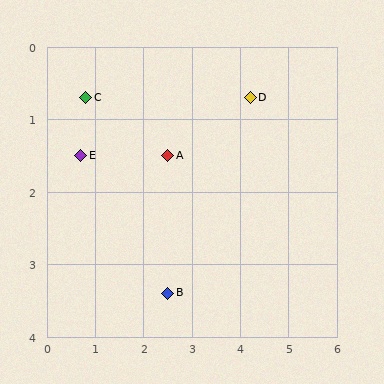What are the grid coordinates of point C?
Point C is at approximately (0.8, 0.7).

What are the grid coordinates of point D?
Point D is at approximately (4.2, 0.7).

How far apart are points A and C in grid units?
Points A and C are about 1.9 grid units apart.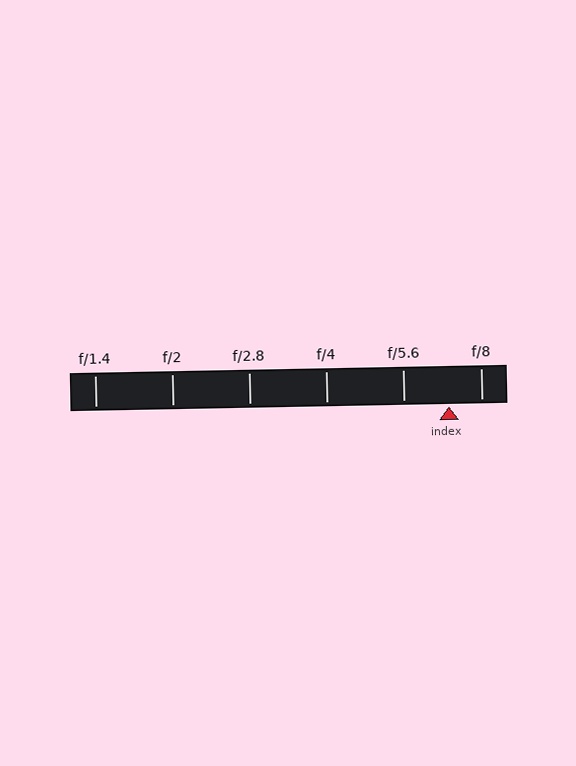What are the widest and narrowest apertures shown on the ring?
The widest aperture shown is f/1.4 and the narrowest is f/8.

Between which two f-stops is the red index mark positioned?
The index mark is between f/5.6 and f/8.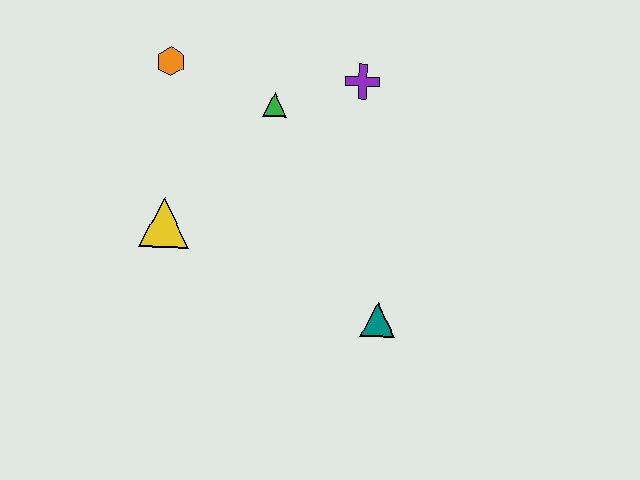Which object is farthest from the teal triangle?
The orange hexagon is farthest from the teal triangle.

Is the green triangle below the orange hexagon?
Yes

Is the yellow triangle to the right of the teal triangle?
No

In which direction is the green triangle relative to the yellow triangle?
The green triangle is above the yellow triangle.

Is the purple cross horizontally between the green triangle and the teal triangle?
Yes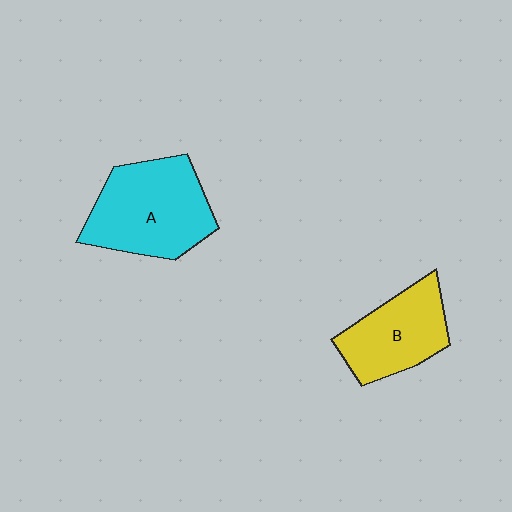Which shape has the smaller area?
Shape B (yellow).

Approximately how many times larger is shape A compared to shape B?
Approximately 1.3 times.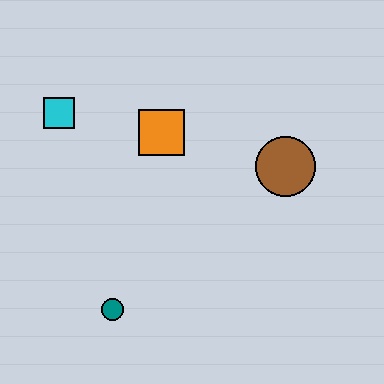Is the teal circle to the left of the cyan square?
No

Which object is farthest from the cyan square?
The brown circle is farthest from the cyan square.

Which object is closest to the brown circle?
The orange square is closest to the brown circle.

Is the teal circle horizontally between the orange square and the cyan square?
Yes